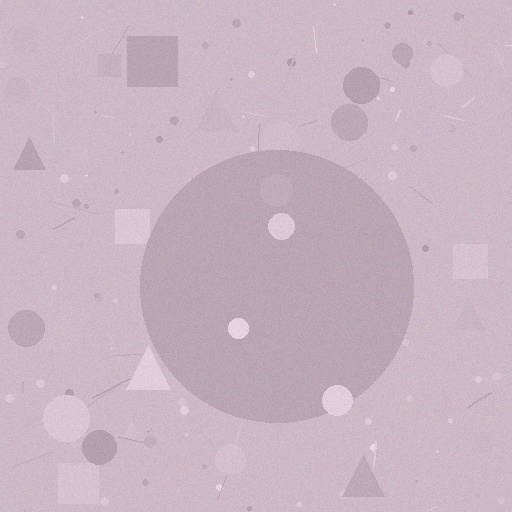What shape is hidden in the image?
A circle is hidden in the image.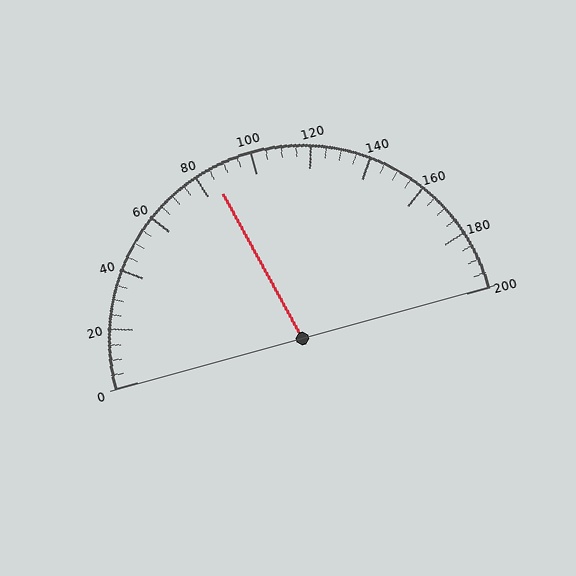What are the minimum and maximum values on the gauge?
The gauge ranges from 0 to 200.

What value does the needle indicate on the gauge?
The needle indicates approximately 85.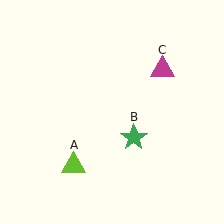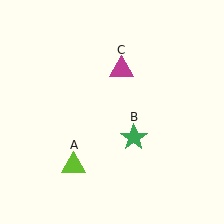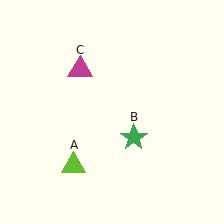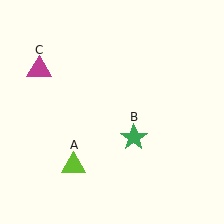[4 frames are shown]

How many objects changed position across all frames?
1 object changed position: magenta triangle (object C).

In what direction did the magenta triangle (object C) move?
The magenta triangle (object C) moved left.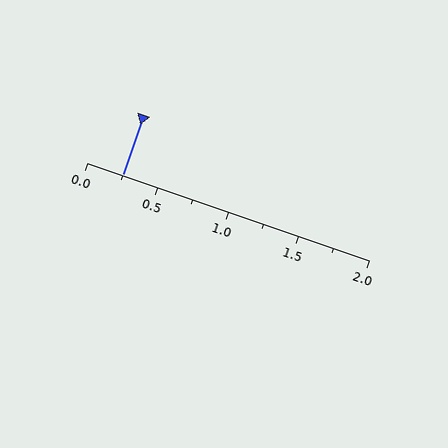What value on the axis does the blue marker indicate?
The marker indicates approximately 0.25.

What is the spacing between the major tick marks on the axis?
The major ticks are spaced 0.5 apart.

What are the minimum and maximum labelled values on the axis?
The axis runs from 0.0 to 2.0.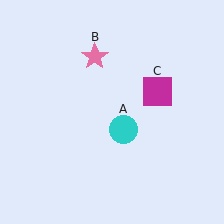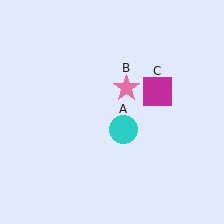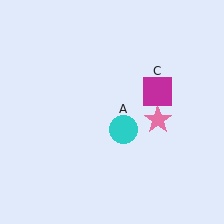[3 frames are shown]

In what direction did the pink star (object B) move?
The pink star (object B) moved down and to the right.